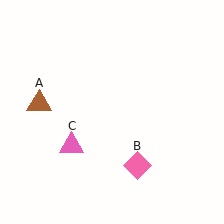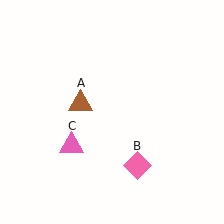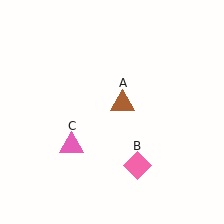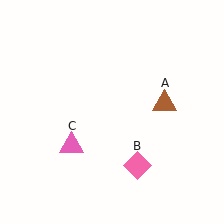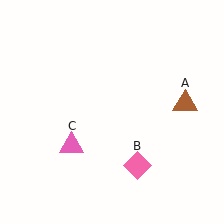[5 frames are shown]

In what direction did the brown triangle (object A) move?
The brown triangle (object A) moved right.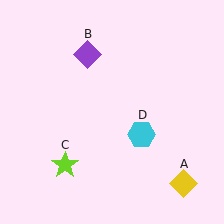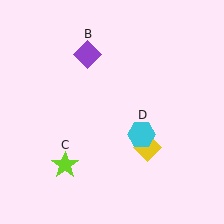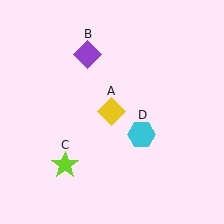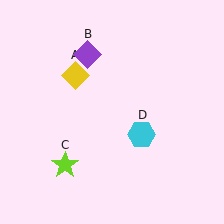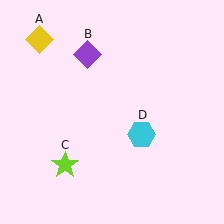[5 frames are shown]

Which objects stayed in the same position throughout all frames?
Purple diamond (object B) and lime star (object C) and cyan hexagon (object D) remained stationary.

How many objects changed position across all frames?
1 object changed position: yellow diamond (object A).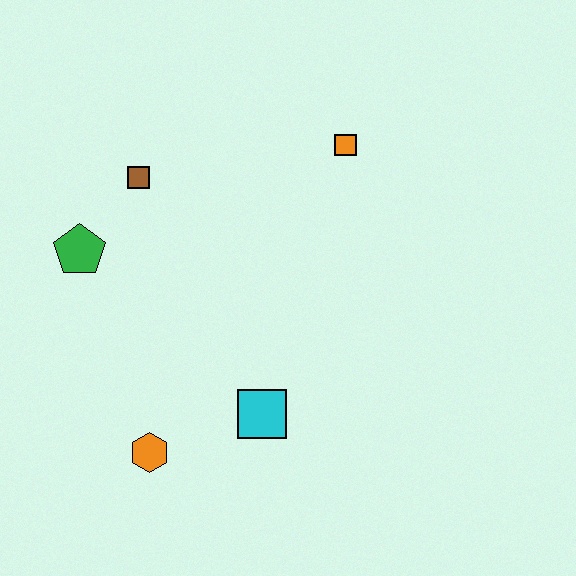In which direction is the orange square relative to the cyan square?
The orange square is above the cyan square.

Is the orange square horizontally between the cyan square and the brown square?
No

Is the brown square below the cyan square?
No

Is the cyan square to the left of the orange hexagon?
No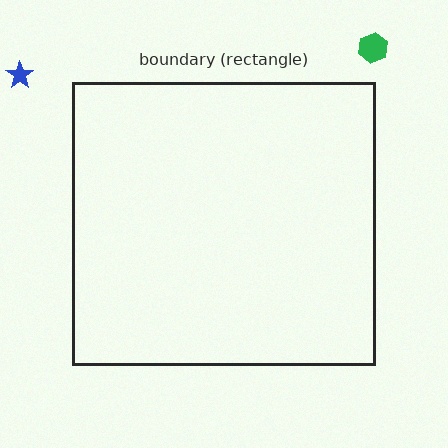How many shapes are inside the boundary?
0 inside, 2 outside.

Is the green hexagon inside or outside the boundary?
Outside.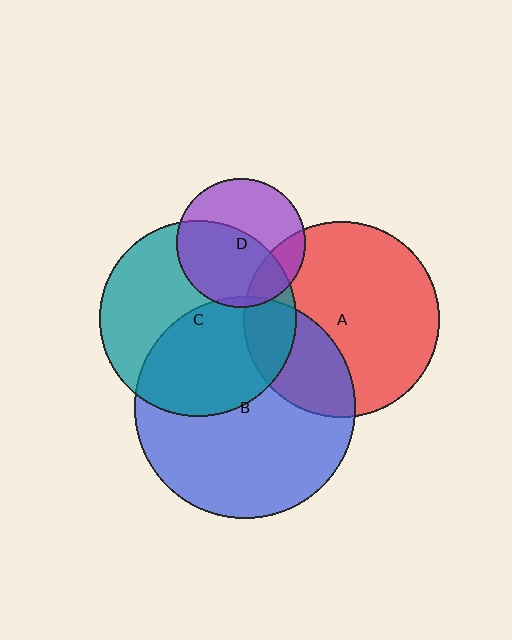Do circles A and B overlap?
Yes.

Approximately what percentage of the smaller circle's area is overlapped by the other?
Approximately 30%.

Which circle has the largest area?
Circle B (blue).